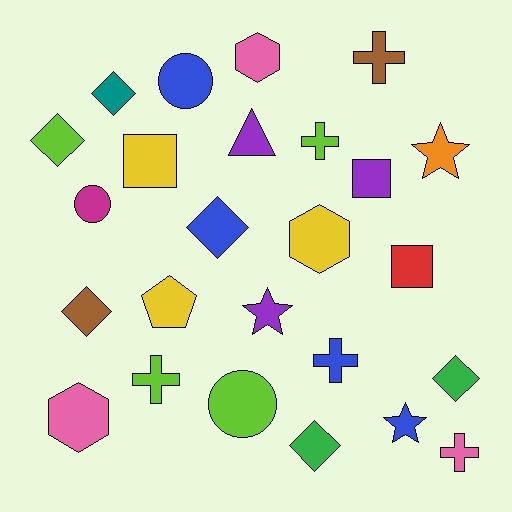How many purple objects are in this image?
There are 3 purple objects.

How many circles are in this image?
There are 3 circles.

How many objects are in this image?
There are 25 objects.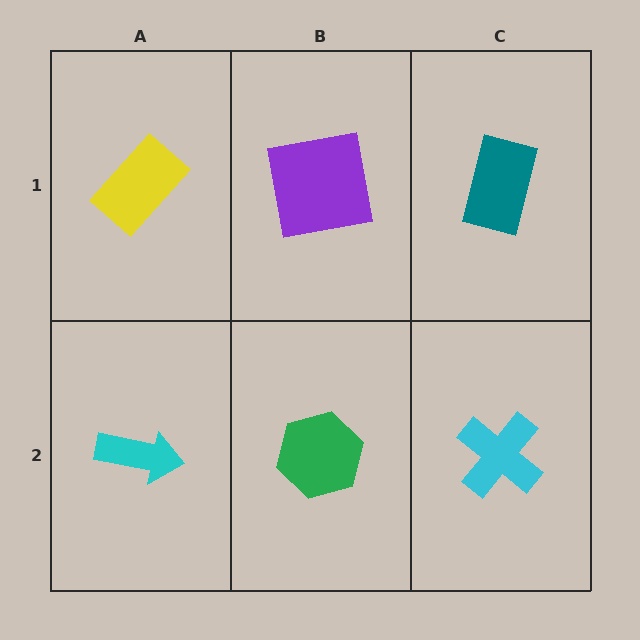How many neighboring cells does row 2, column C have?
2.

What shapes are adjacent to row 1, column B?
A green hexagon (row 2, column B), a yellow rectangle (row 1, column A), a teal rectangle (row 1, column C).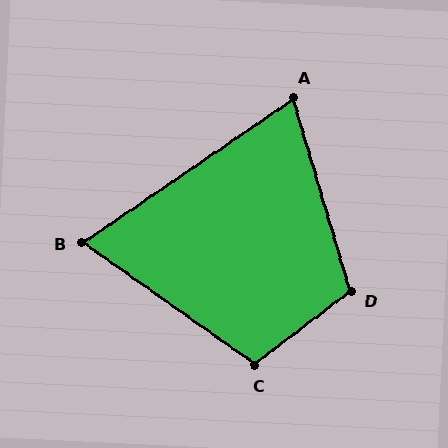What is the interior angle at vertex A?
Approximately 72 degrees (acute).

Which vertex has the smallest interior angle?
B, at approximately 69 degrees.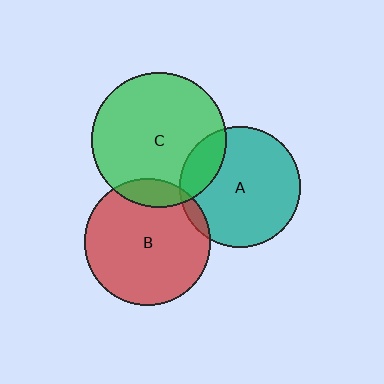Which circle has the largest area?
Circle C (green).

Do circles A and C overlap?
Yes.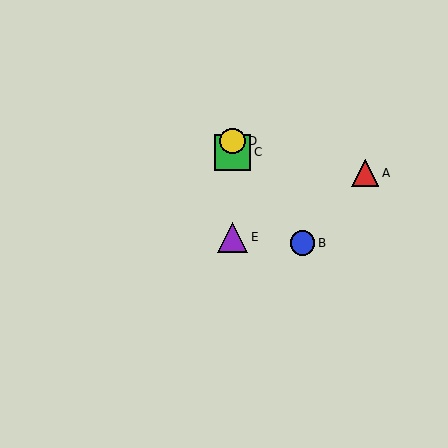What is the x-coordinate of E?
Object E is at x≈233.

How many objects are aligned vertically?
3 objects (C, D, E) are aligned vertically.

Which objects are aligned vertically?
Objects C, D, E are aligned vertically.